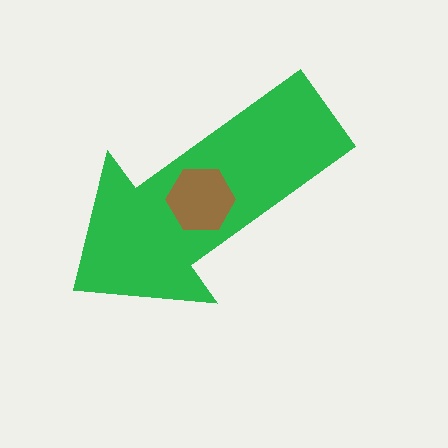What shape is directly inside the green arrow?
The brown hexagon.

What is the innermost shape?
The brown hexagon.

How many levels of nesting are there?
2.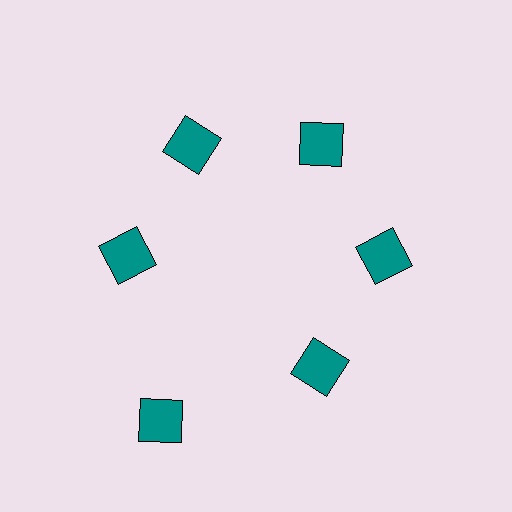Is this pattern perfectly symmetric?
No. The 6 teal squares are arranged in a ring, but one element near the 7 o'clock position is pushed outward from the center, breaking the 6-fold rotational symmetry.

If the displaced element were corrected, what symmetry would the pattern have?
It would have 6-fold rotational symmetry — the pattern would map onto itself every 60 degrees.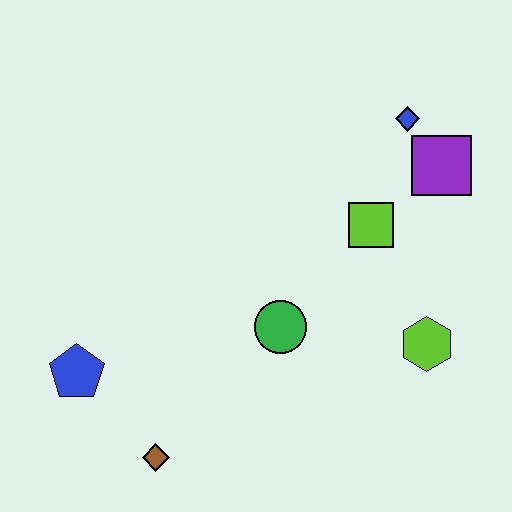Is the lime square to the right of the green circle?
Yes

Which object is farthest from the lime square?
The blue pentagon is farthest from the lime square.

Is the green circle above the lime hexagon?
Yes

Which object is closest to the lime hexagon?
The lime square is closest to the lime hexagon.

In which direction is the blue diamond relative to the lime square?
The blue diamond is above the lime square.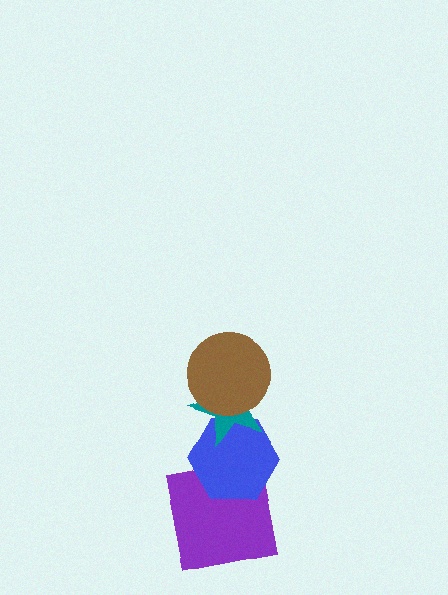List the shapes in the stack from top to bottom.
From top to bottom: the brown circle, the teal star, the blue hexagon, the purple square.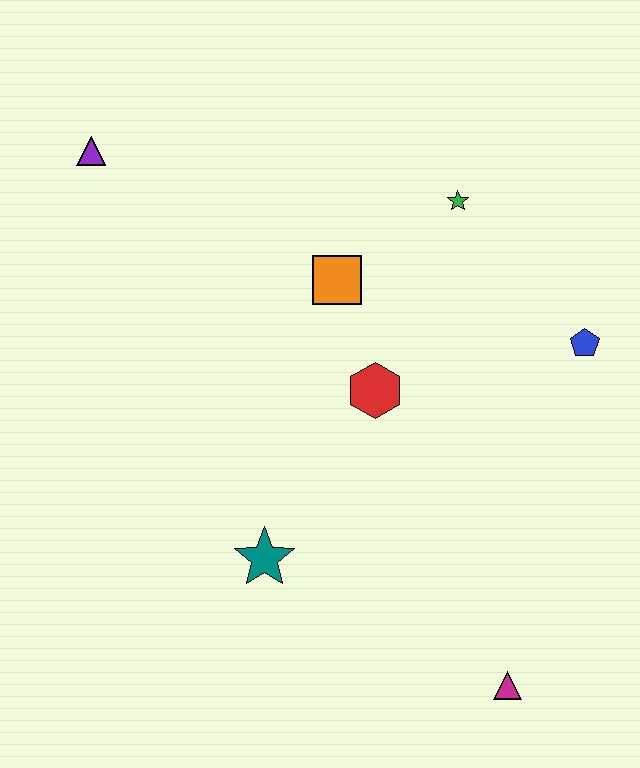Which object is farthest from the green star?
The magenta triangle is farthest from the green star.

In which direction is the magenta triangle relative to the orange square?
The magenta triangle is below the orange square.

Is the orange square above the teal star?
Yes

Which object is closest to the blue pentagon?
The green star is closest to the blue pentagon.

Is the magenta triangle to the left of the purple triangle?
No